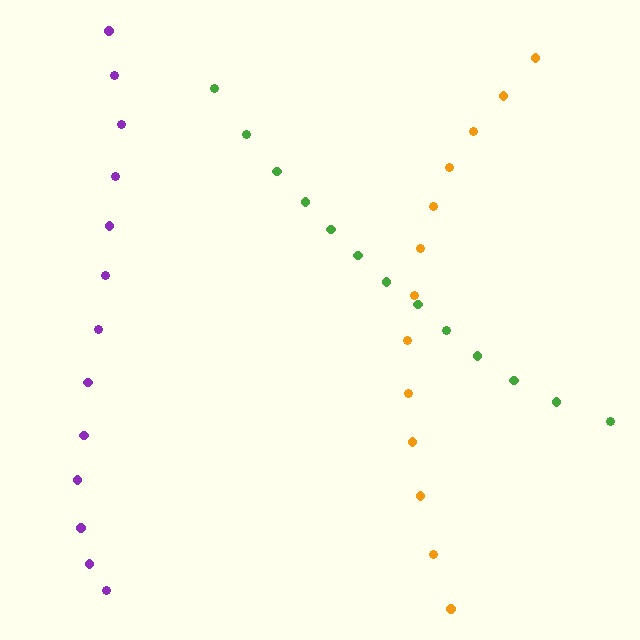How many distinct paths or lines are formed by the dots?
There are 3 distinct paths.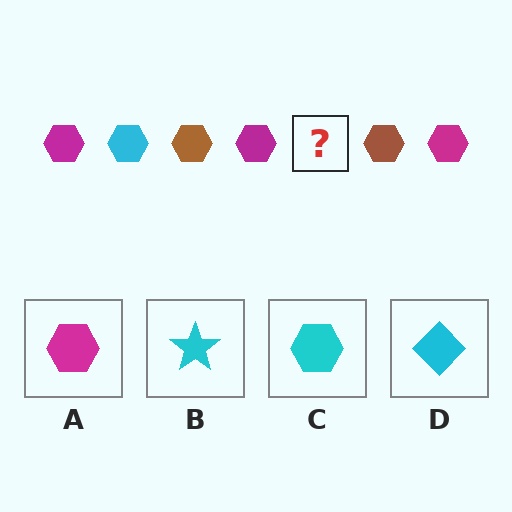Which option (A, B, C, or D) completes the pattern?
C.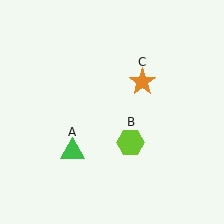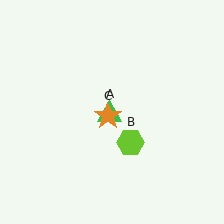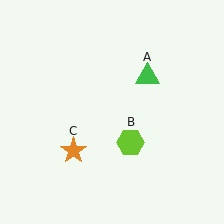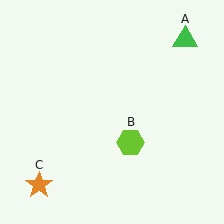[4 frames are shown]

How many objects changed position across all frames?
2 objects changed position: green triangle (object A), orange star (object C).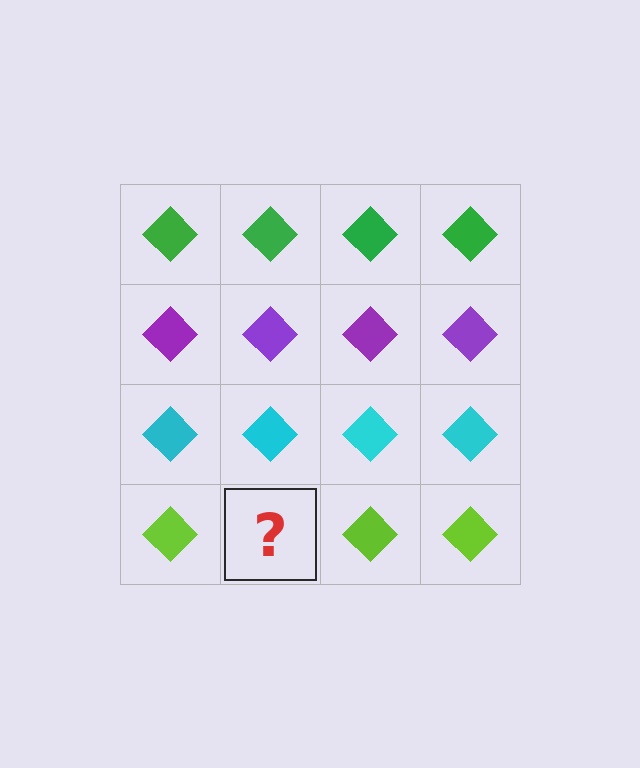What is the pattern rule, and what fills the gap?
The rule is that each row has a consistent color. The gap should be filled with a lime diamond.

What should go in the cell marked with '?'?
The missing cell should contain a lime diamond.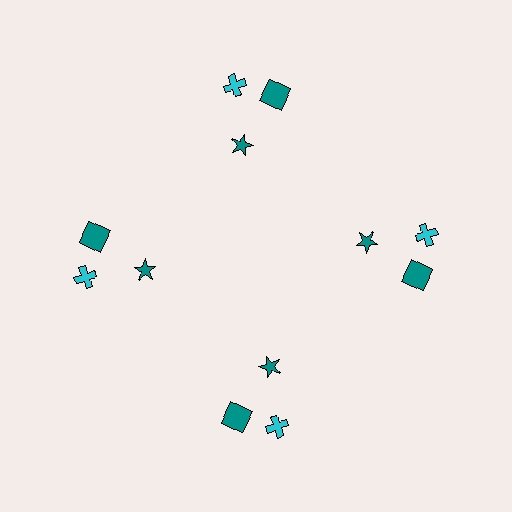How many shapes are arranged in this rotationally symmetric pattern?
There are 12 shapes, arranged in 4 groups of 3.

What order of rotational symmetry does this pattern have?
This pattern has 4-fold rotational symmetry.